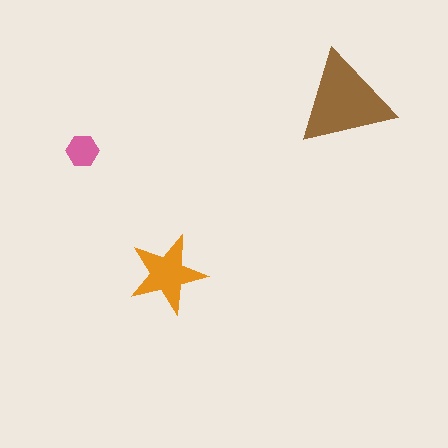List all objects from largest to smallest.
The brown triangle, the orange star, the pink hexagon.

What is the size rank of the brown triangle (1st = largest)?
1st.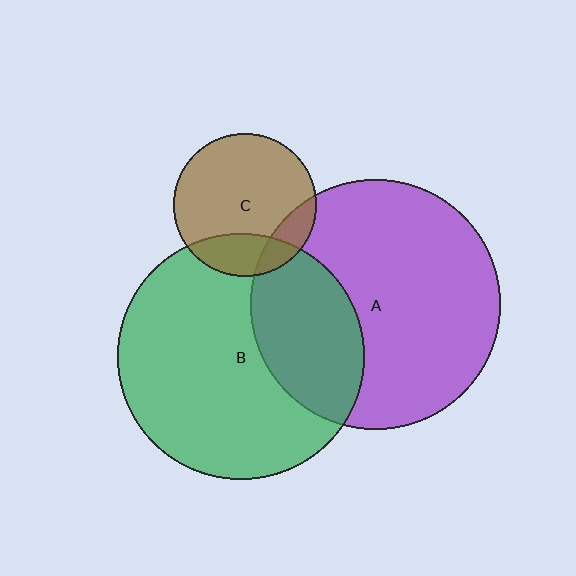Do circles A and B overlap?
Yes.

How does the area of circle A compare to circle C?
Approximately 3.1 times.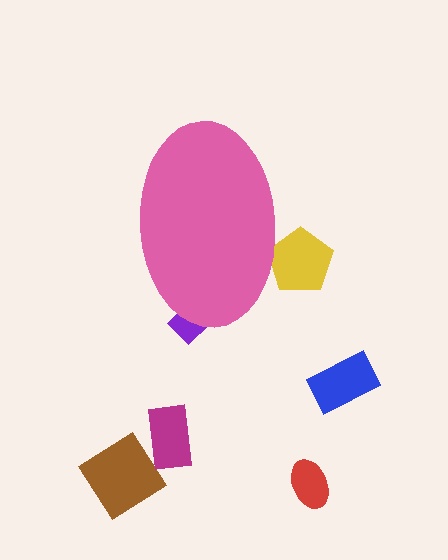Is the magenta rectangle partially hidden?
No, the magenta rectangle is fully visible.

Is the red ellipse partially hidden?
No, the red ellipse is fully visible.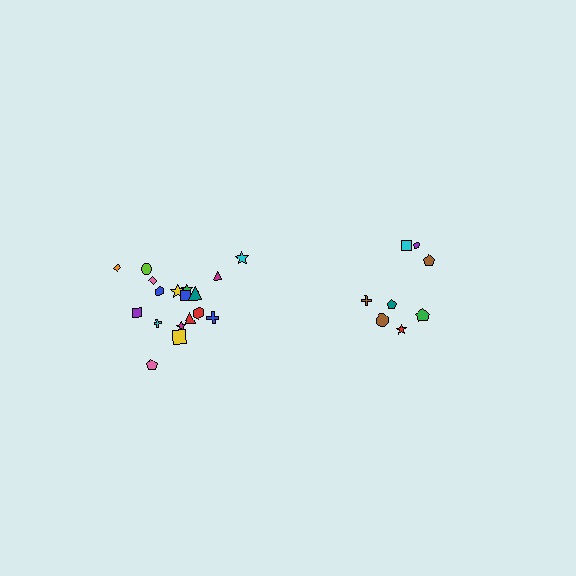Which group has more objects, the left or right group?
The left group.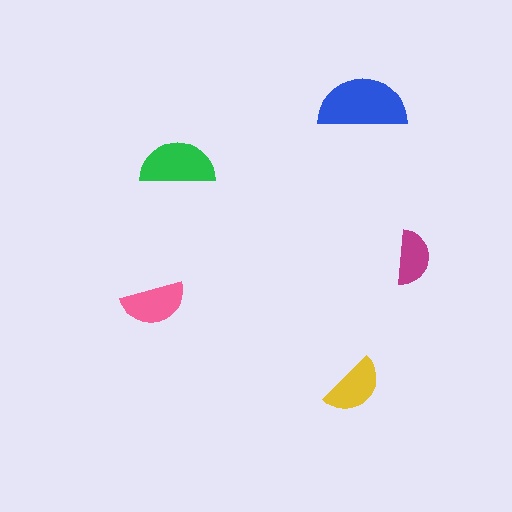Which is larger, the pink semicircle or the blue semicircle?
The blue one.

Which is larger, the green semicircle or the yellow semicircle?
The green one.